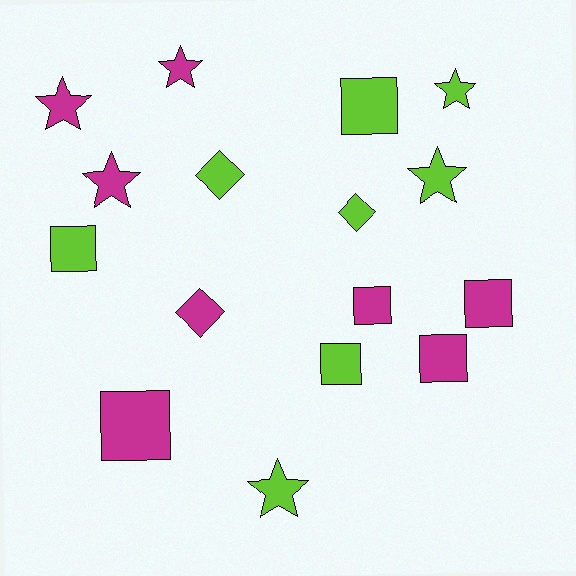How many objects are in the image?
There are 16 objects.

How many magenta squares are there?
There are 4 magenta squares.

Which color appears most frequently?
Lime, with 8 objects.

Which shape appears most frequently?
Square, with 7 objects.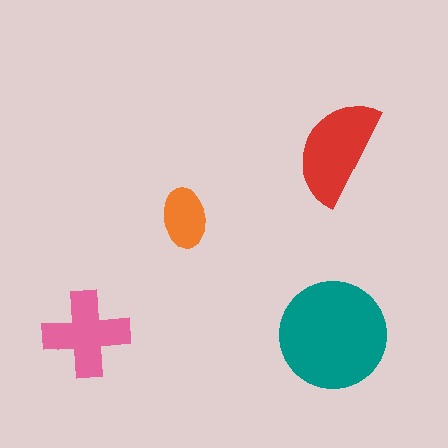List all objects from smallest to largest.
The orange ellipse, the pink cross, the red semicircle, the teal circle.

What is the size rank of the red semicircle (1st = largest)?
2nd.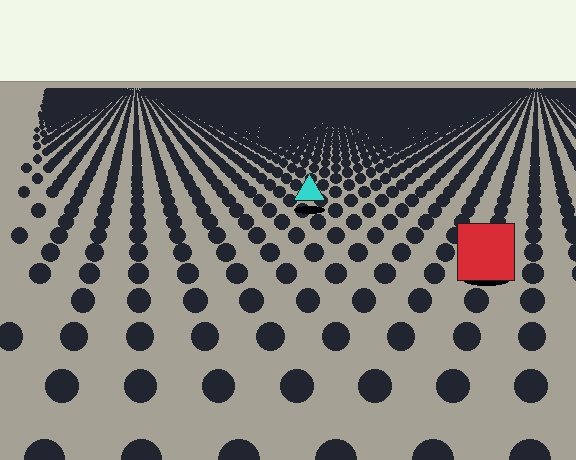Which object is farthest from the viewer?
The cyan triangle is farthest from the viewer. It appears smaller and the ground texture around it is denser.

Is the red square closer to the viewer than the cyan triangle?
Yes. The red square is closer — you can tell from the texture gradient: the ground texture is coarser near it.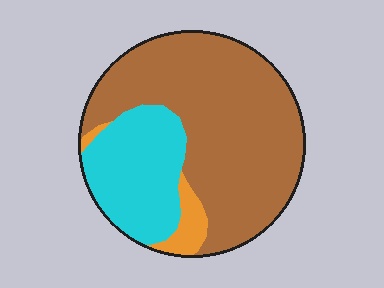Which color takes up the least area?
Orange, at roughly 5%.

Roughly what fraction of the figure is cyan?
Cyan takes up about one quarter (1/4) of the figure.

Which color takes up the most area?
Brown, at roughly 65%.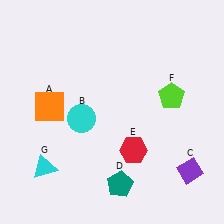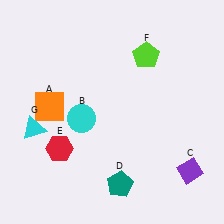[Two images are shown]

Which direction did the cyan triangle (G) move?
The cyan triangle (G) moved up.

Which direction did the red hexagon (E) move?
The red hexagon (E) moved left.